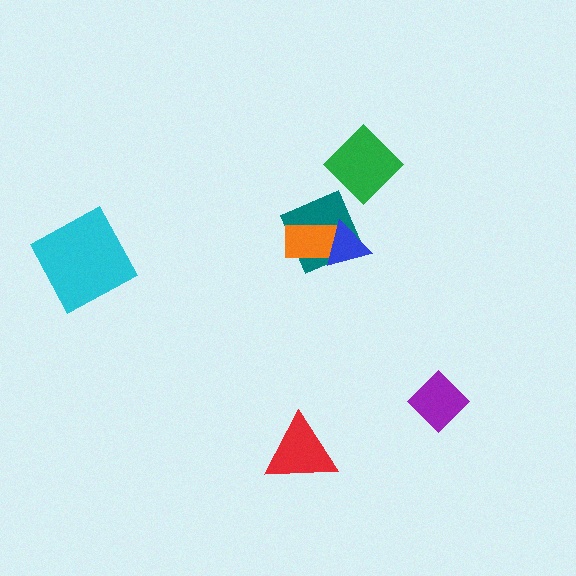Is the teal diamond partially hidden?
Yes, it is partially covered by another shape.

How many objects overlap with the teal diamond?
2 objects overlap with the teal diamond.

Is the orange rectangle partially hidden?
Yes, it is partially covered by another shape.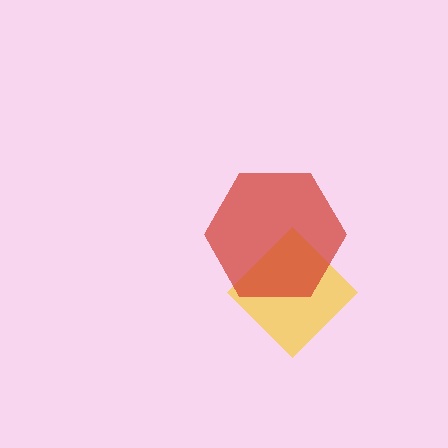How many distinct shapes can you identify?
There are 2 distinct shapes: a yellow diamond, a red hexagon.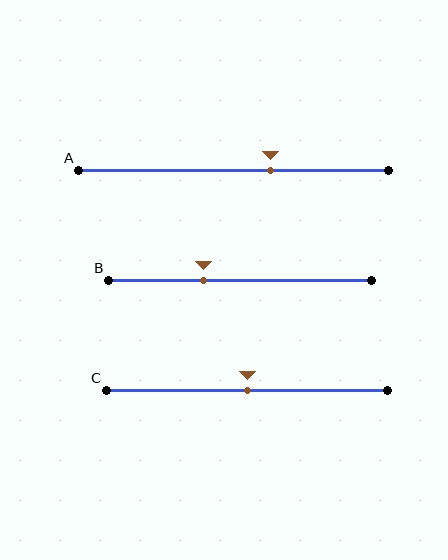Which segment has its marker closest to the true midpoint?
Segment C has its marker closest to the true midpoint.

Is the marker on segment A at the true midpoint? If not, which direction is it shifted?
No, the marker on segment A is shifted to the right by about 12% of the segment length.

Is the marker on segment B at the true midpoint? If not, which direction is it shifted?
No, the marker on segment B is shifted to the left by about 14% of the segment length.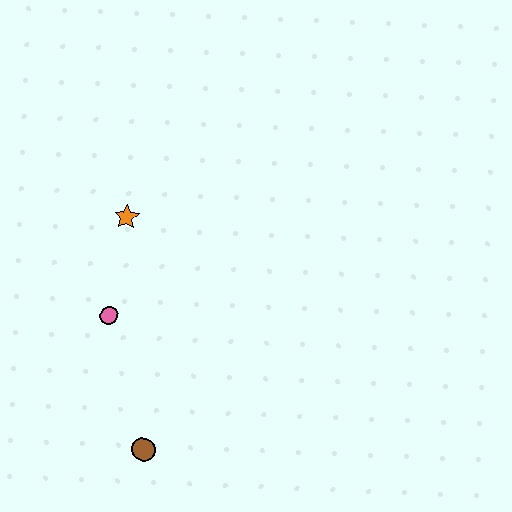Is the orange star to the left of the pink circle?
No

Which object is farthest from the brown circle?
The orange star is farthest from the brown circle.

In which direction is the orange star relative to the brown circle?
The orange star is above the brown circle.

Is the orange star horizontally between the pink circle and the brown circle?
Yes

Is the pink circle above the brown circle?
Yes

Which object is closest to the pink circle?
The orange star is closest to the pink circle.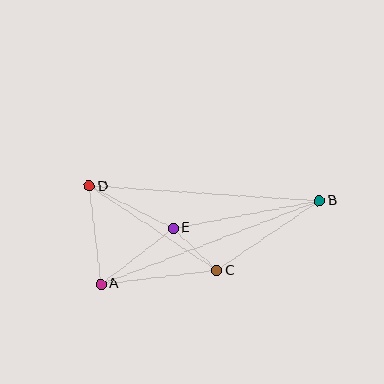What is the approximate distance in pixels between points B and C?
The distance between B and C is approximately 124 pixels.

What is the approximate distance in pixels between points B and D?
The distance between B and D is approximately 231 pixels.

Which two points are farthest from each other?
Points A and B are farthest from each other.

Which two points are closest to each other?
Points C and E are closest to each other.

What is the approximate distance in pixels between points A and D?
The distance between A and D is approximately 98 pixels.